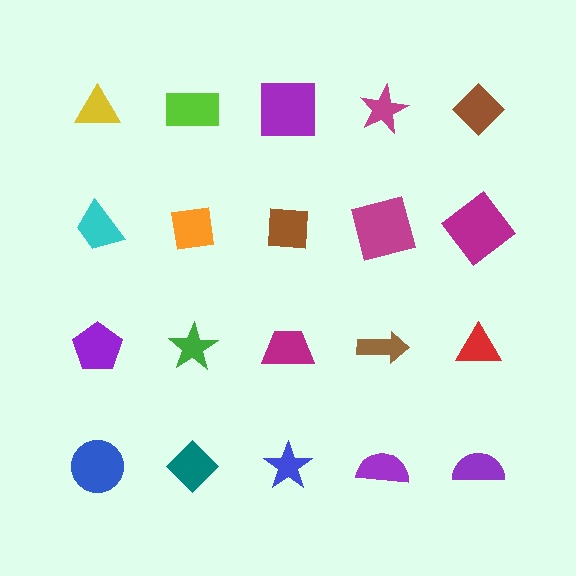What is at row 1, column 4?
A magenta star.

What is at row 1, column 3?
A purple square.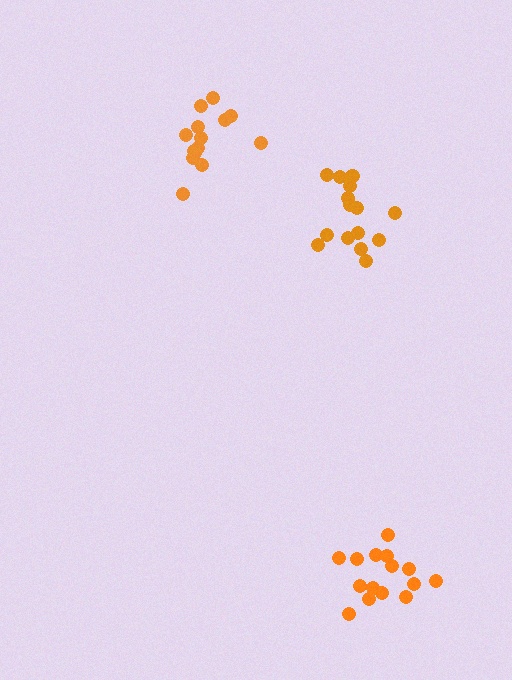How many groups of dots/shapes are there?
There are 3 groups.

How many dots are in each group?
Group 1: 14 dots, Group 2: 15 dots, Group 3: 16 dots (45 total).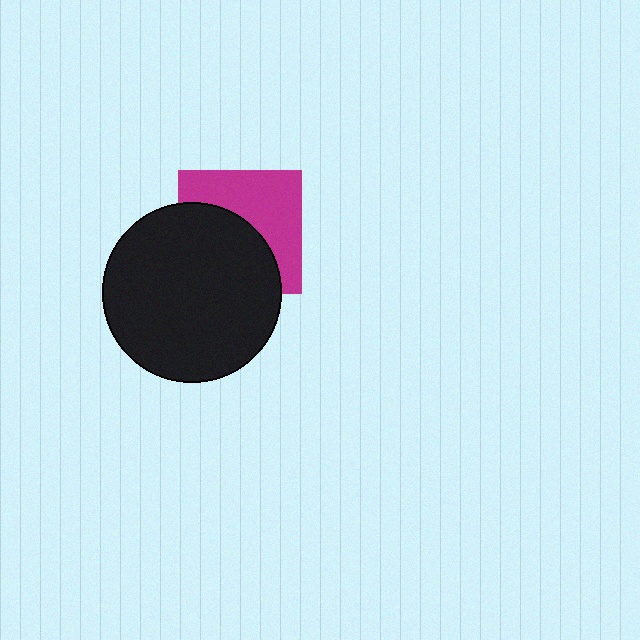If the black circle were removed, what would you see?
You would see the complete magenta square.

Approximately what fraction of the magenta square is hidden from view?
Roughly 51% of the magenta square is hidden behind the black circle.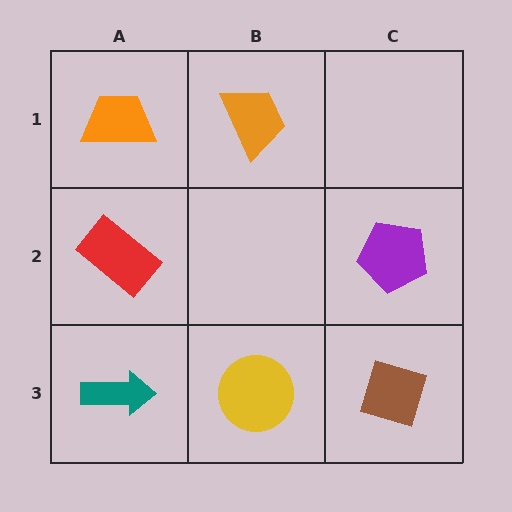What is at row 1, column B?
An orange trapezoid.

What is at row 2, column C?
A purple pentagon.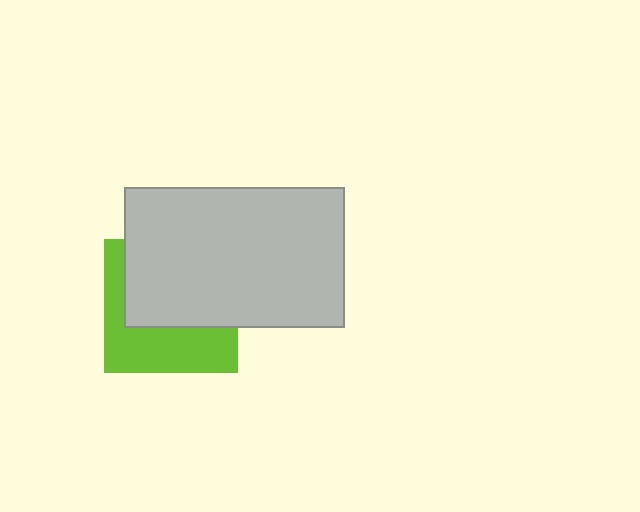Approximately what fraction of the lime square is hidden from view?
Roughly 56% of the lime square is hidden behind the light gray rectangle.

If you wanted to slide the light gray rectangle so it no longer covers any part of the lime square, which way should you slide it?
Slide it up — that is the most direct way to separate the two shapes.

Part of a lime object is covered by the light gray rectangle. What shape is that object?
It is a square.